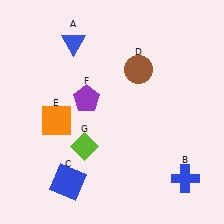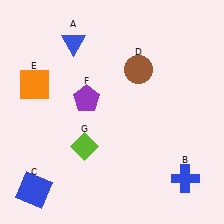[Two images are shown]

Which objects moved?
The objects that moved are: the blue square (C), the orange square (E).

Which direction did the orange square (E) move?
The orange square (E) moved up.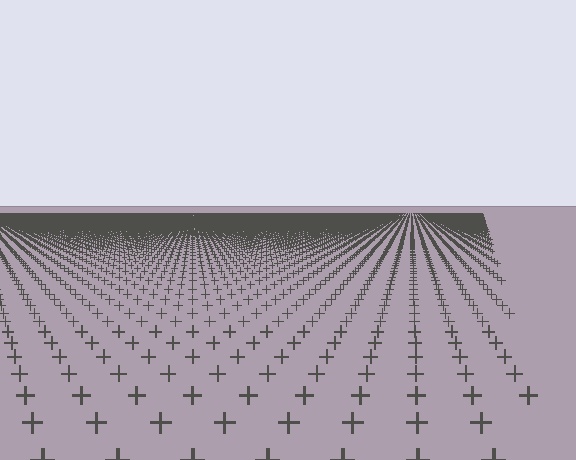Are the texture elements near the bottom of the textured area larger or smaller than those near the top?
Larger. Near the bottom, elements are closer to the viewer and appear at a bigger on-screen size.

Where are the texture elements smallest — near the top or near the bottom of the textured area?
Near the top.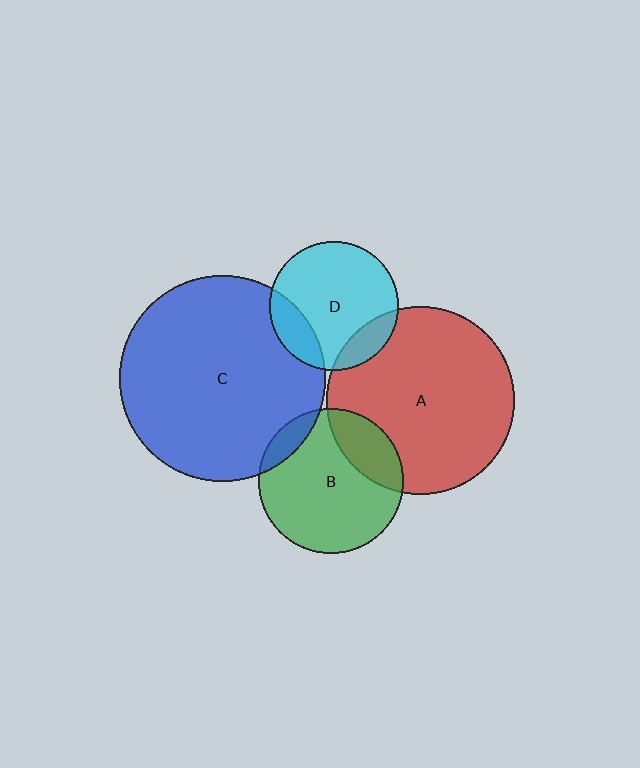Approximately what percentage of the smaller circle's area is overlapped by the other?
Approximately 15%.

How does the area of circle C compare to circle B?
Approximately 2.0 times.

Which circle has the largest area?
Circle C (blue).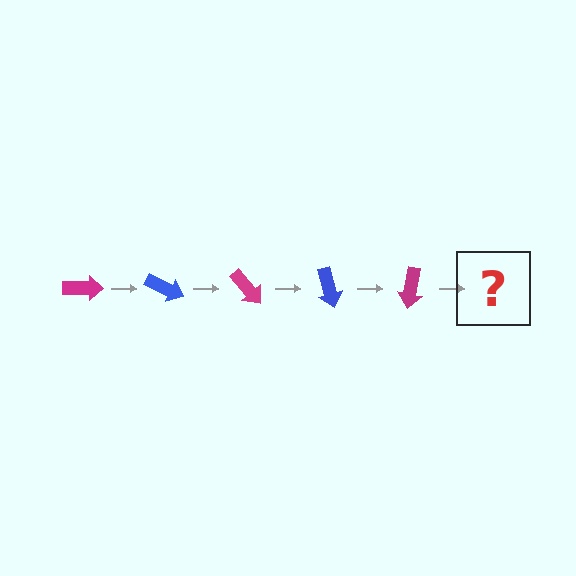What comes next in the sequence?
The next element should be a blue arrow, rotated 125 degrees from the start.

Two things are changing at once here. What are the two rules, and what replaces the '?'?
The two rules are that it rotates 25 degrees each step and the color cycles through magenta and blue. The '?' should be a blue arrow, rotated 125 degrees from the start.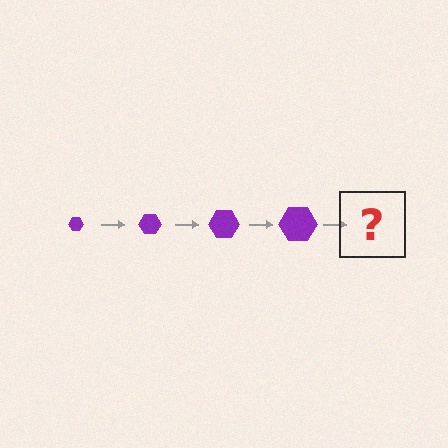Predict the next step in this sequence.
The next step is a purple hexagon, larger than the previous one.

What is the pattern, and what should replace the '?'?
The pattern is that the hexagon gets progressively larger each step. The '?' should be a purple hexagon, larger than the previous one.